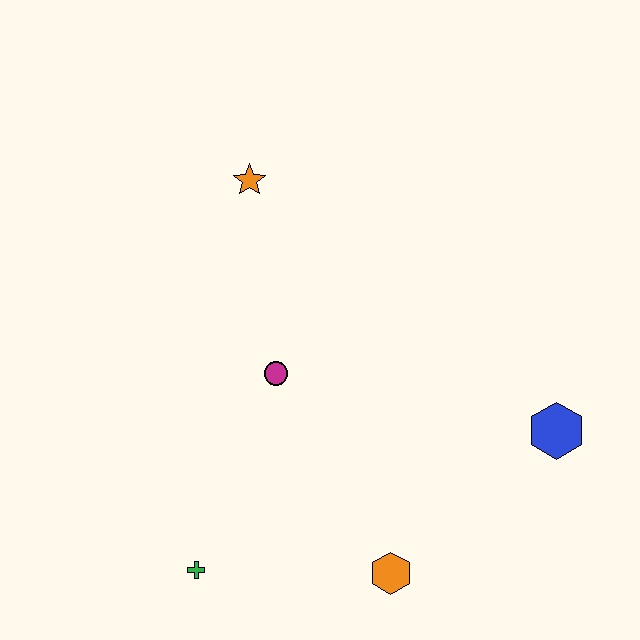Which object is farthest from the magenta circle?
The blue hexagon is farthest from the magenta circle.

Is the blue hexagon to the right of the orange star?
Yes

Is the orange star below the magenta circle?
No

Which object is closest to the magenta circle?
The orange star is closest to the magenta circle.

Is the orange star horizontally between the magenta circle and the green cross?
Yes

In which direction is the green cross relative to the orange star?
The green cross is below the orange star.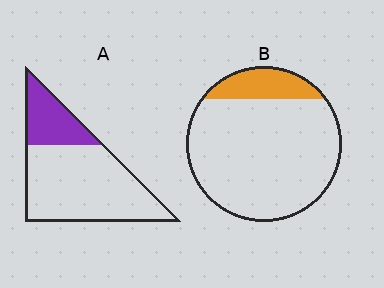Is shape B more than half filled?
No.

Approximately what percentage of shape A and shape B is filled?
A is approximately 25% and B is approximately 15%.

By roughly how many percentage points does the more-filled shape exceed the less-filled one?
By roughly 10 percentage points (A over B).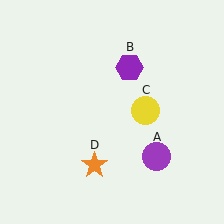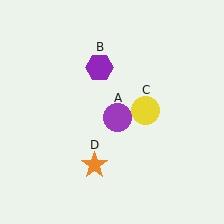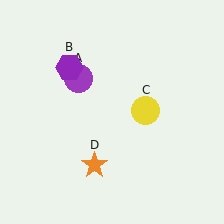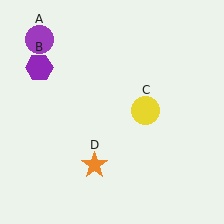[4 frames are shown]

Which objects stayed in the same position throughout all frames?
Yellow circle (object C) and orange star (object D) remained stationary.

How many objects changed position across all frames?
2 objects changed position: purple circle (object A), purple hexagon (object B).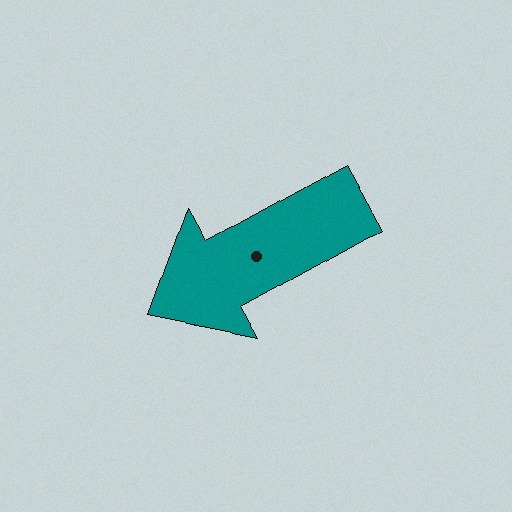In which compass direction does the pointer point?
Southwest.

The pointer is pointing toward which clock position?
Roughly 8 o'clock.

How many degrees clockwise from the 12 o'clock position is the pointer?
Approximately 241 degrees.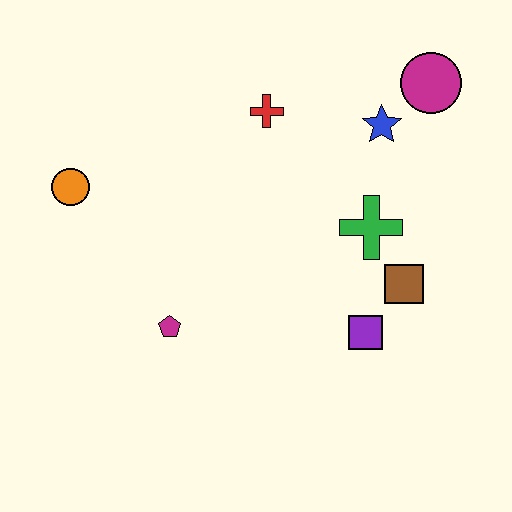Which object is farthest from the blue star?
The orange circle is farthest from the blue star.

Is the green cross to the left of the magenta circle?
Yes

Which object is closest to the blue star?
The magenta circle is closest to the blue star.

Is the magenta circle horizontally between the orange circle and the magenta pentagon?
No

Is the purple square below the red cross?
Yes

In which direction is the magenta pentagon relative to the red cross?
The magenta pentagon is below the red cross.